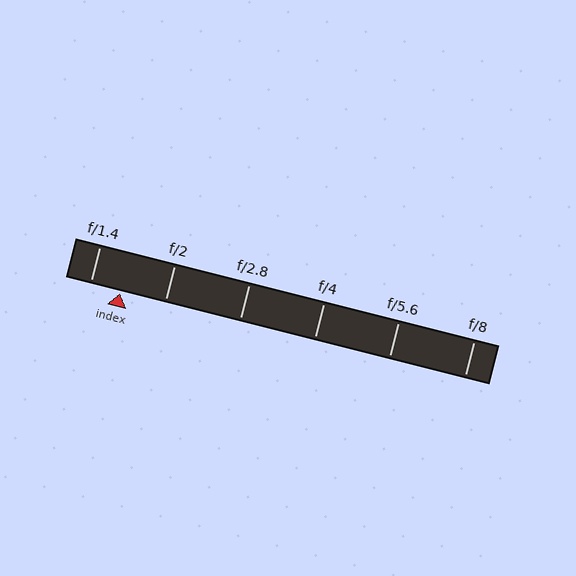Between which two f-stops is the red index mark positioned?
The index mark is between f/1.4 and f/2.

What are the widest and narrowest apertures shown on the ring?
The widest aperture shown is f/1.4 and the narrowest is f/8.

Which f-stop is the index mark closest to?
The index mark is closest to f/1.4.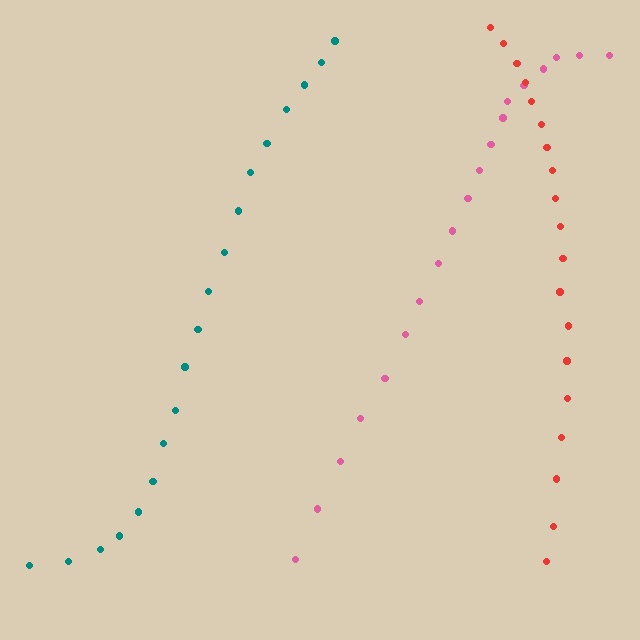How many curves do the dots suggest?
There are 3 distinct paths.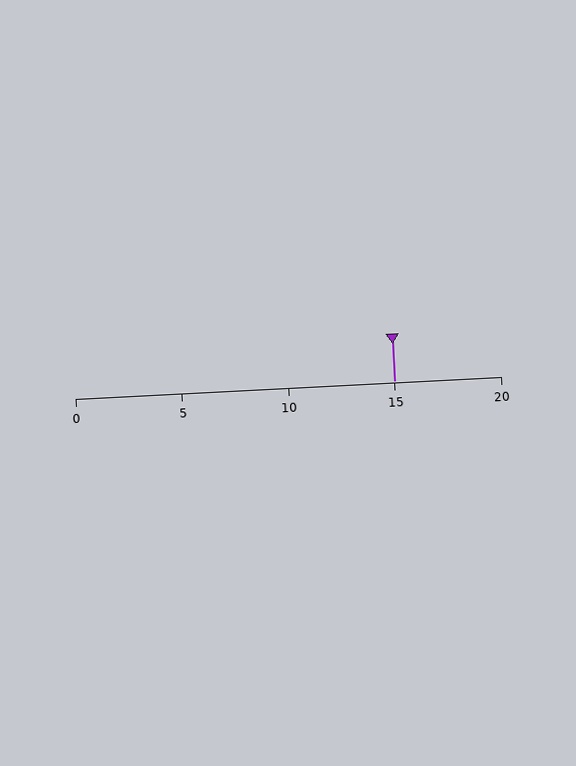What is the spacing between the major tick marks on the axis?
The major ticks are spaced 5 apart.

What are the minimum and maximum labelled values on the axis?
The axis runs from 0 to 20.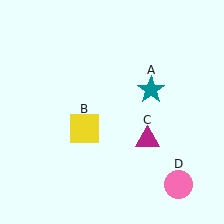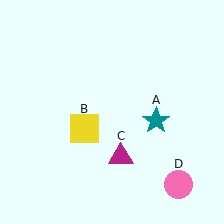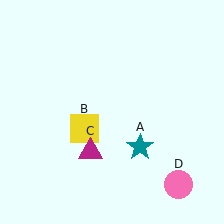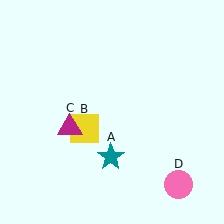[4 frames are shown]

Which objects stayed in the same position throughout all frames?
Yellow square (object B) and pink circle (object D) remained stationary.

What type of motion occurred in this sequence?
The teal star (object A), magenta triangle (object C) rotated clockwise around the center of the scene.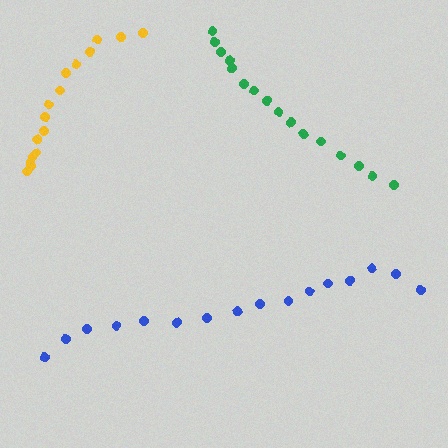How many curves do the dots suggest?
There are 3 distinct paths.